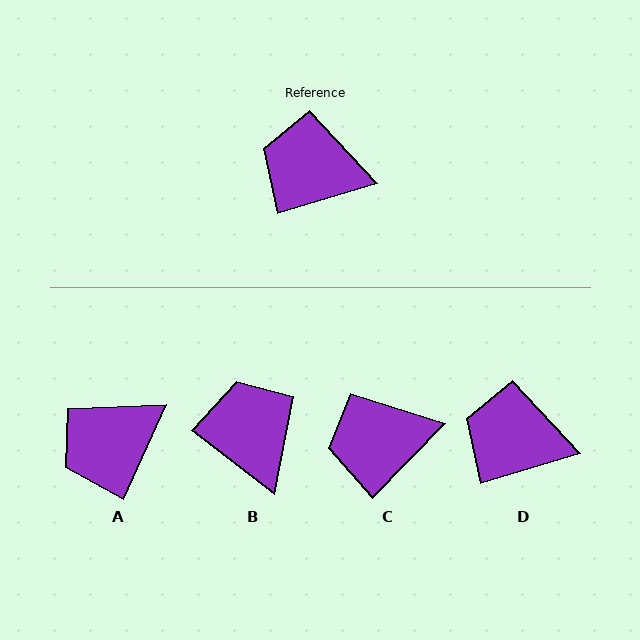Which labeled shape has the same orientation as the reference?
D.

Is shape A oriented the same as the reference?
No, it is off by about 49 degrees.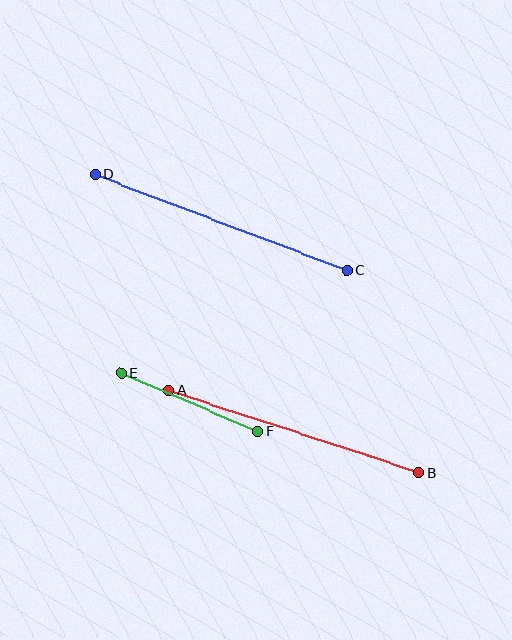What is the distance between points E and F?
The distance is approximately 148 pixels.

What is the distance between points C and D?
The distance is approximately 269 pixels.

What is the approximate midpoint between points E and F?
The midpoint is at approximately (190, 402) pixels.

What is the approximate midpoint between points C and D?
The midpoint is at approximately (221, 222) pixels.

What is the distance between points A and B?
The distance is approximately 263 pixels.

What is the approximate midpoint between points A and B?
The midpoint is at approximately (294, 431) pixels.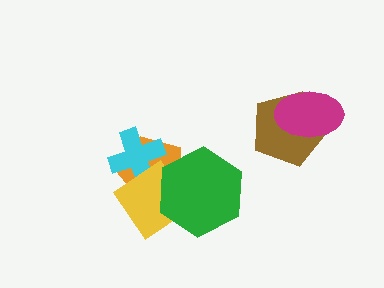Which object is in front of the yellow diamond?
The green hexagon is in front of the yellow diamond.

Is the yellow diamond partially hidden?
Yes, it is partially covered by another shape.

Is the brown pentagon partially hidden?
Yes, it is partially covered by another shape.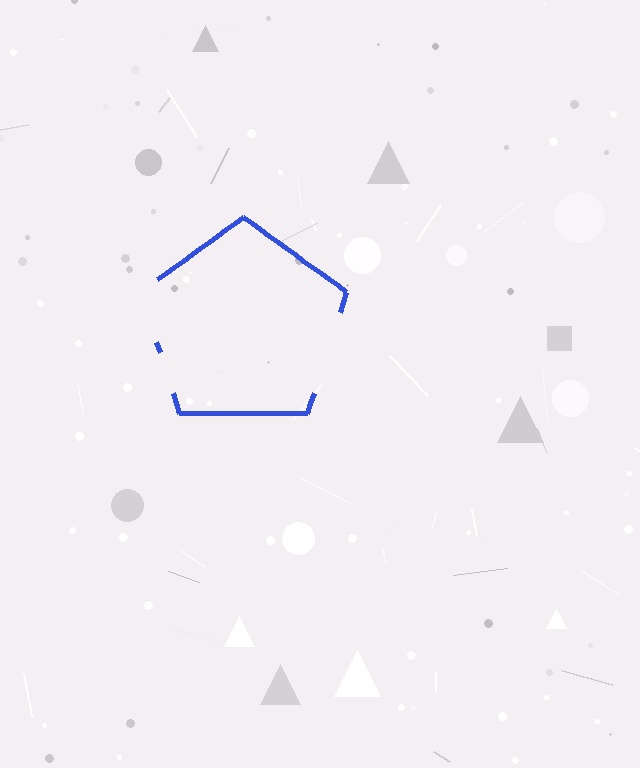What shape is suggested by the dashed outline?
The dashed outline suggests a pentagon.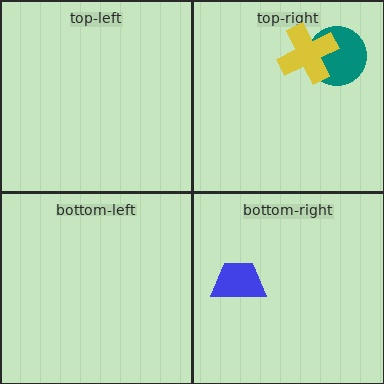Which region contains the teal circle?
The top-right region.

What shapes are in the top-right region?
The teal circle, the yellow cross.